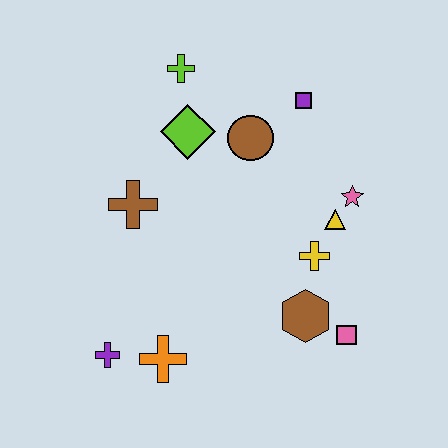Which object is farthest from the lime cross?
The pink square is farthest from the lime cross.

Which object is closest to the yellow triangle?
The pink star is closest to the yellow triangle.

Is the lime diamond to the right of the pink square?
No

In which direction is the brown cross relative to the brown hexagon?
The brown cross is to the left of the brown hexagon.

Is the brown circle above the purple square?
No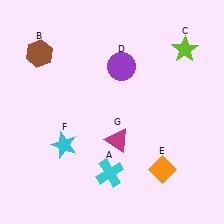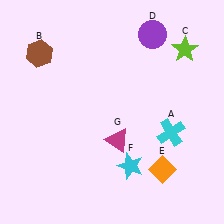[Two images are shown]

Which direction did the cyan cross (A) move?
The cyan cross (A) moved right.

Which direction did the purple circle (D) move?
The purple circle (D) moved up.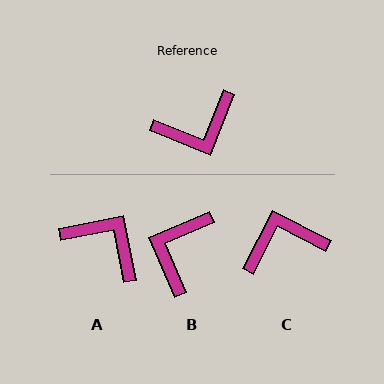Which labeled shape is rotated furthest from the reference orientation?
C, about 175 degrees away.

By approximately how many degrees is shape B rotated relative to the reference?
Approximately 135 degrees clockwise.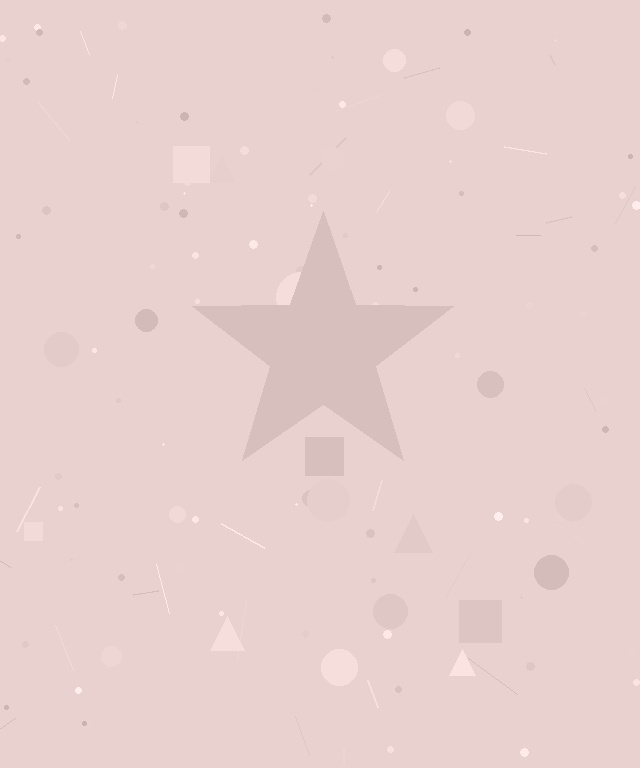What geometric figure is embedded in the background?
A star is embedded in the background.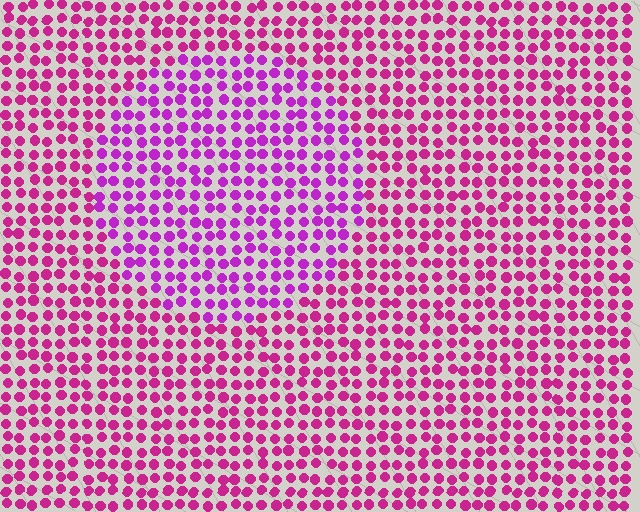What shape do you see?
I see a circle.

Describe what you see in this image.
The image is filled with small magenta elements in a uniform arrangement. A circle-shaped region is visible where the elements are tinted to a slightly different hue, forming a subtle color boundary.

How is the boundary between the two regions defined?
The boundary is defined purely by a slight shift in hue (about 26 degrees). Spacing, size, and orientation are identical on both sides.